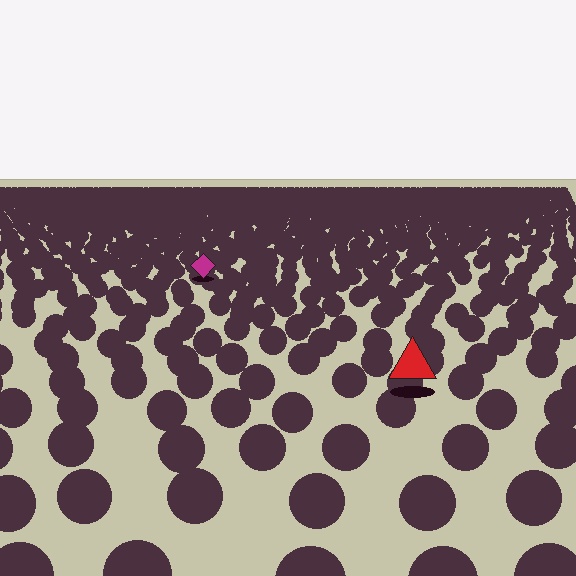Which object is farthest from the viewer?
The magenta diamond is farthest from the viewer. It appears smaller and the ground texture around it is denser.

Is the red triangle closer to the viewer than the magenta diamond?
Yes. The red triangle is closer — you can tell from the texture gradient: the ground texture is coarser near it.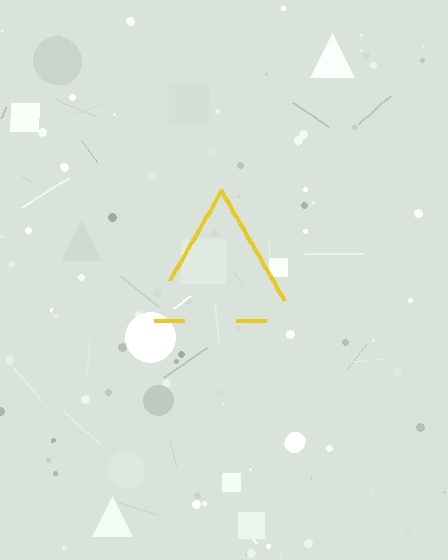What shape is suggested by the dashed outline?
The dashed outline suggests a triangle.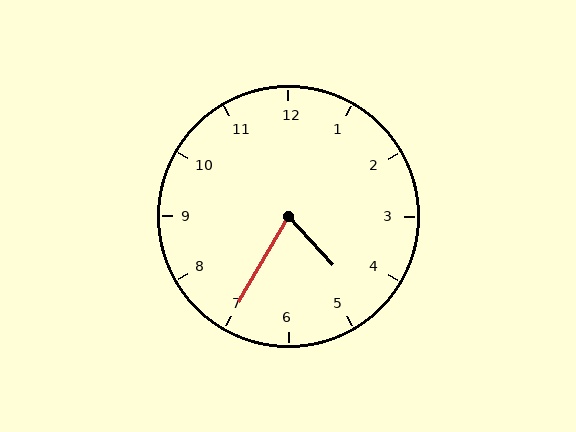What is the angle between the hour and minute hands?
Approximately 72 degrees.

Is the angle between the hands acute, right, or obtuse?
It is acute.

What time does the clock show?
4:35.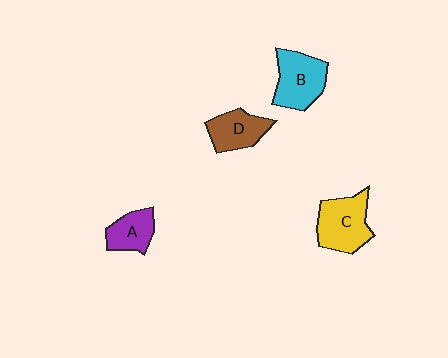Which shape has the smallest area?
Shape A (purple).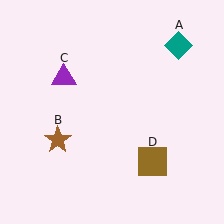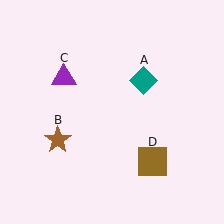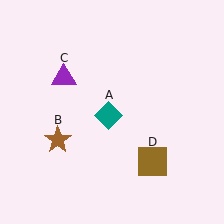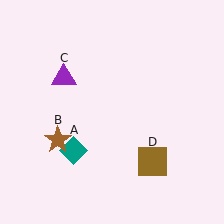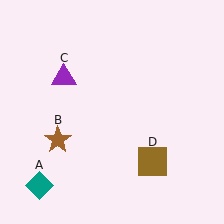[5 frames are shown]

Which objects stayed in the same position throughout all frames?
Brown star (object B) and purple triangle (object C) and brown square (object D) remained stationary.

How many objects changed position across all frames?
1 object changed position: teal diamond (object A).